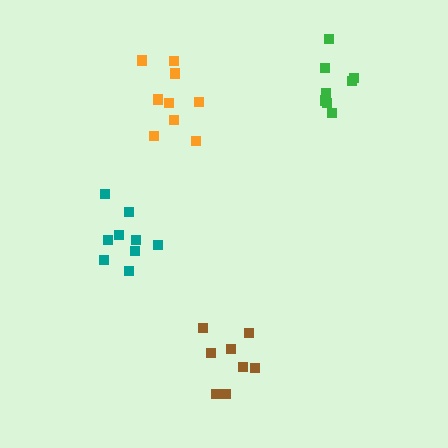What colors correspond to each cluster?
The clusters are colored: brown, green, orange, teal.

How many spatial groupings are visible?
There are 4 spatial groupings.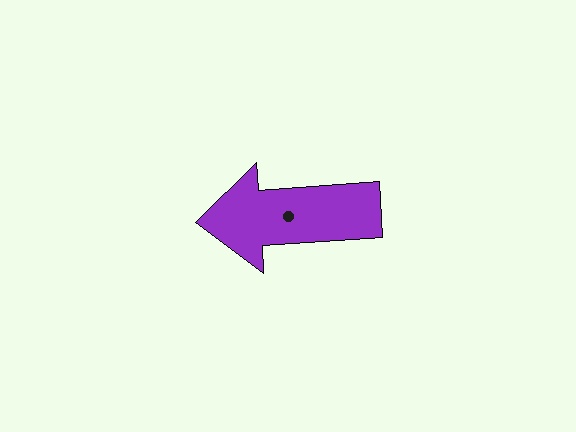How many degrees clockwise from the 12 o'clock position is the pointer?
Approximately 266 degrees.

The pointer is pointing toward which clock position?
Roughly 9 o'clock.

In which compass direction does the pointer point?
West.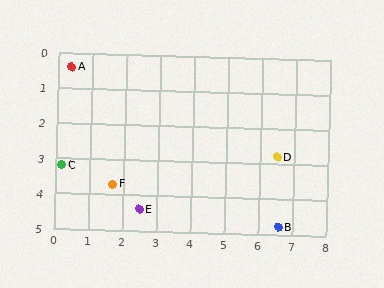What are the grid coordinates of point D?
Point D is at approximately (6.5, 2.8).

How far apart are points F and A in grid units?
Points F and A are about 3.5 grid units apart.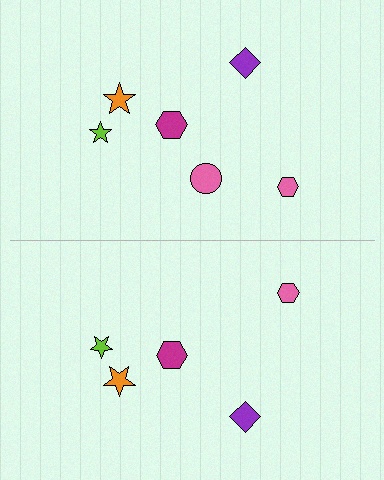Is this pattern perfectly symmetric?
No, the pattern is not perfectly symmetric. A pink circle is missing from the bottom side.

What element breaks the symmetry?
A pink circle is missing from the bottom side.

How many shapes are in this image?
There are 11 shapes in this image.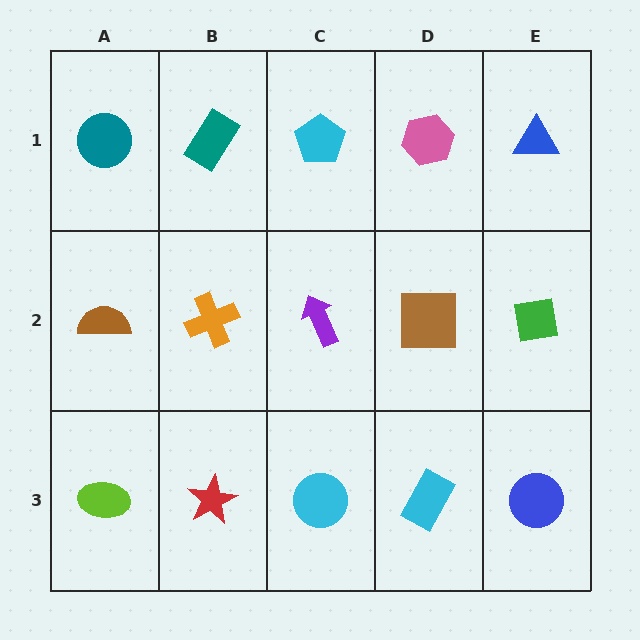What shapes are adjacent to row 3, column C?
A purple arrow (row 2, column C), a red star (row 3, column B), a cyan rectangle (row 3, column D).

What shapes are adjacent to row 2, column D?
A pink hexagon (row 1, column D), a cyan rectangle (row 3, column D), a purple arrow (row 2, column C), a green square (row 2, column E).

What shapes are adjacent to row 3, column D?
A brown square (row 2, column D), a cyan circle (row 3, column C), a blue circle (row 3, column E).